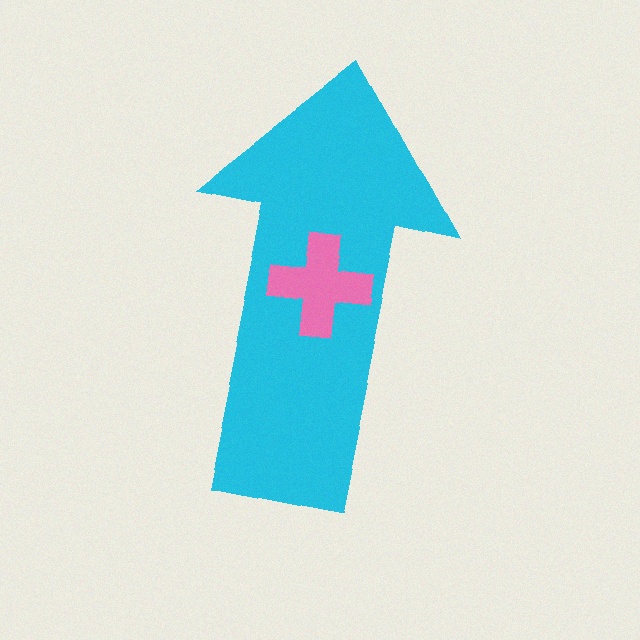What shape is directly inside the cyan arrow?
The pink cross.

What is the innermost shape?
The pink cross.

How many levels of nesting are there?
2.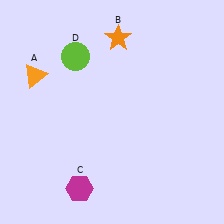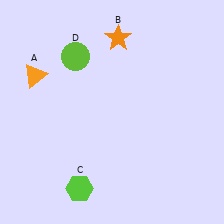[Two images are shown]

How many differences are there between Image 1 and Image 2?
There is 1 difference between the two images.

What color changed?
The hexagon (C) changed from magenta in Image 1 to lime in Image 2.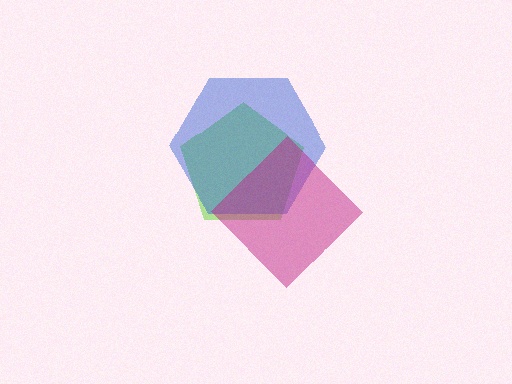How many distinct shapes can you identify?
There are 3 distinct shapes: a lime pentagon, a blue hexagon, a magenta diamond.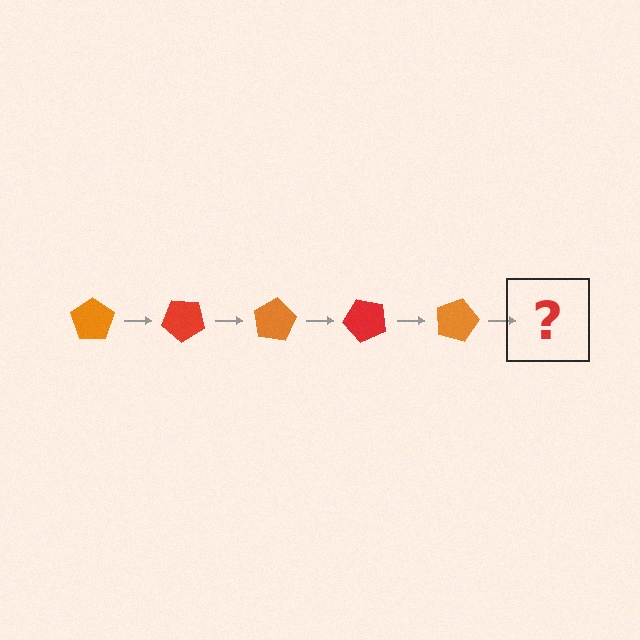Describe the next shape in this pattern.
It should be a red pentagon, rotated 200 degrees from the start.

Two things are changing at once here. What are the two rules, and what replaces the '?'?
The two rules are that it rotates 40 degrees each step and the color cycles through orange and red. The '?' should be a red pentagon, rotated 200 degrees from the start.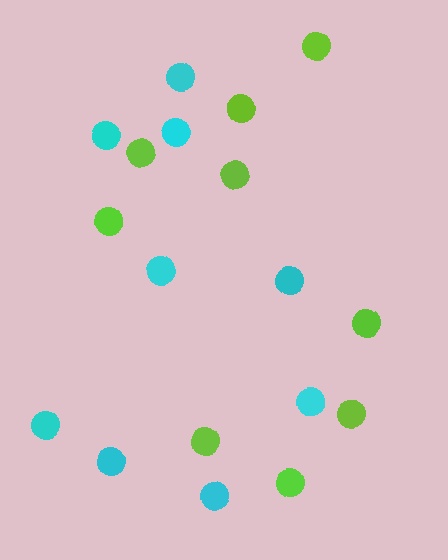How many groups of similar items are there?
There are 2 groups: one group of lime circles (9) and one group of cyan circles (9).